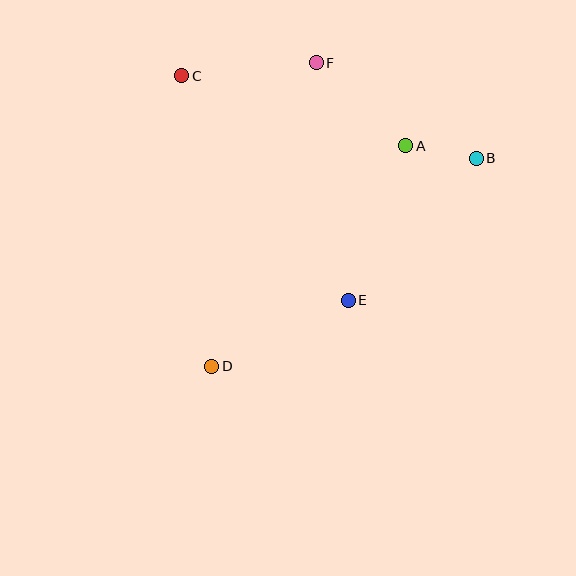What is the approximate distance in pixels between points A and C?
The distance between A and C is approximately 235 pixels.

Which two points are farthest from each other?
Points B and D are farthest from each other.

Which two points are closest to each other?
Points A and B are closest to each other.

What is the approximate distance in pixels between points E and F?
The distance between E and F is approximately 240 pixels.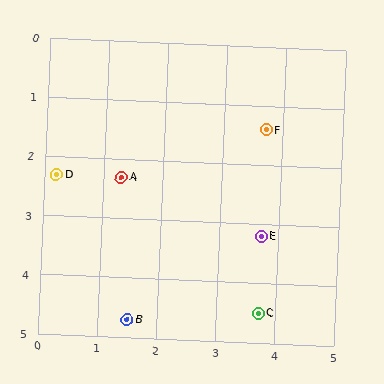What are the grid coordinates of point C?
Point C is at approximately (3.7, 4.5).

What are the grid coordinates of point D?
Point D is at approximately (0.2, 2.3).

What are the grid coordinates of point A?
Point A is at approximately (1.3, 2.3).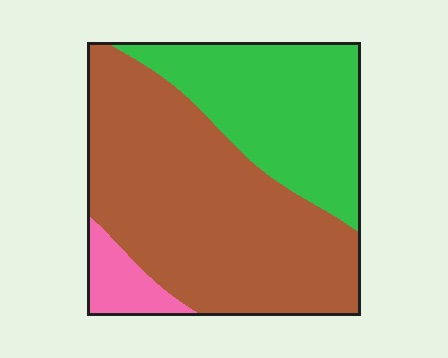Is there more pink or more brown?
Brown.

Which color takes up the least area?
Pink, at roughly 5%.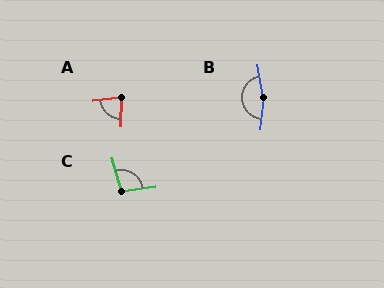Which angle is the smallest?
A, at approximately 82 degrees.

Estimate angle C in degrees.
Approximately 98 degrees.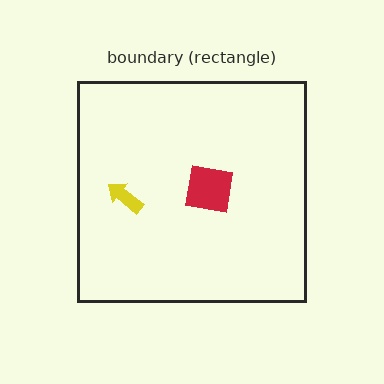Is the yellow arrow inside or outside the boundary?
Inside.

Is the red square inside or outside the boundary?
Inside.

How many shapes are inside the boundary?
2 inside, 0 outside.